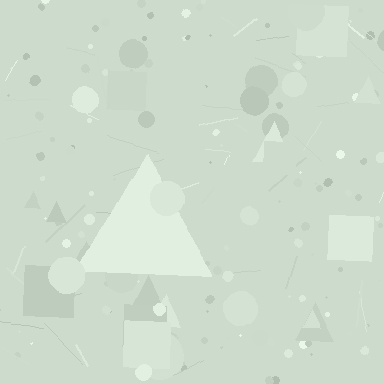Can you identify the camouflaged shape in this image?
The camouflaged shape is a triangle.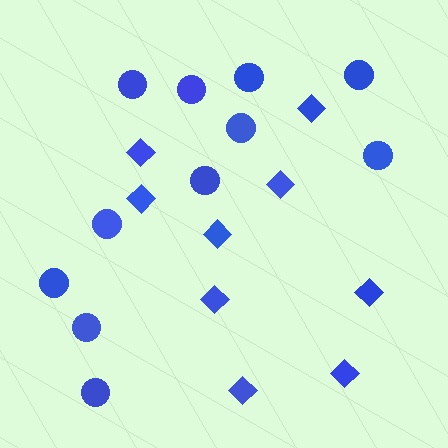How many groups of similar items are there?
There are 2 groups: one group of circles (11) and one group of diamonds (9).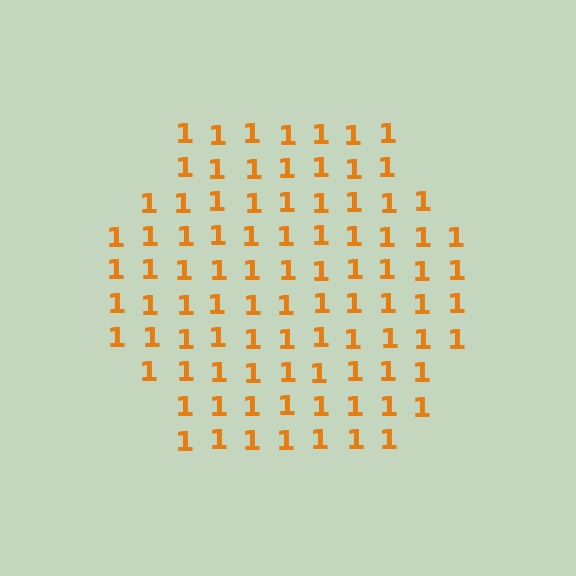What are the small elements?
The small elements are digit 1's.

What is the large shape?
The large shape is a hexagon.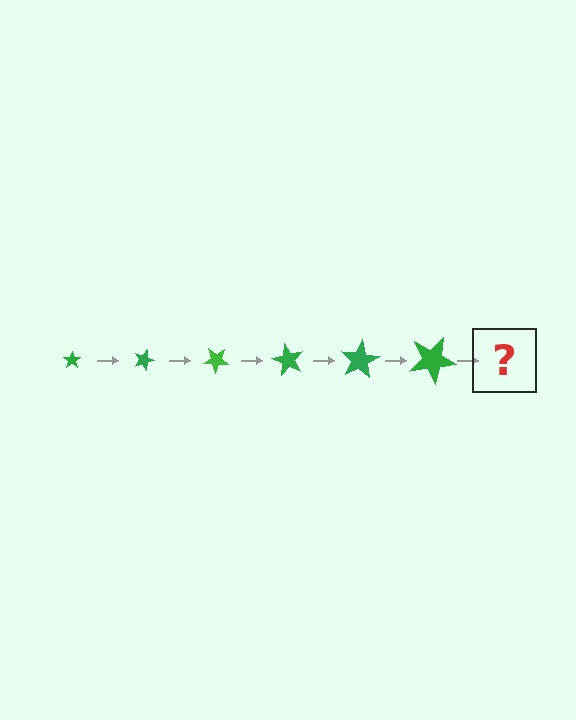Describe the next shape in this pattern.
It should be a star, larger than the previous one and rotated 120 degrees from the start.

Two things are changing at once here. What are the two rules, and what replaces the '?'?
The two rules are that the star grows larger each step and it rotates 20 degrees each step. The '?' should be a star, larger than the previous one and rotated 120 degrees from the start.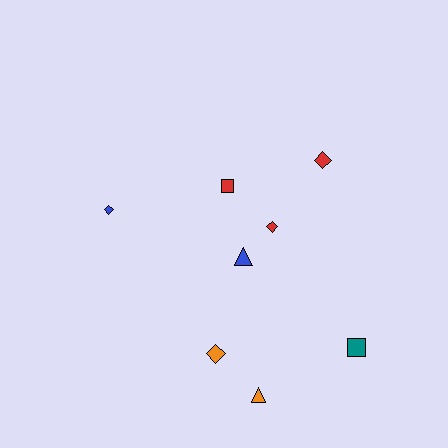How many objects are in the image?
There are 8 objects.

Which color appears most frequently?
Red, with 3 objects.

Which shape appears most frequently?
Diamond, with 4 objects.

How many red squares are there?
There is 1 red square.